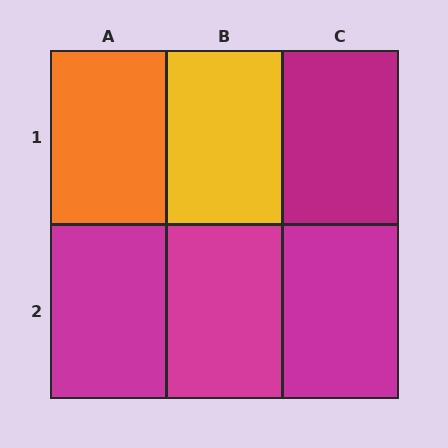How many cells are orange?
1 cell is orange.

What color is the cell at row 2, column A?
Magenta.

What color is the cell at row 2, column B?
Magenta.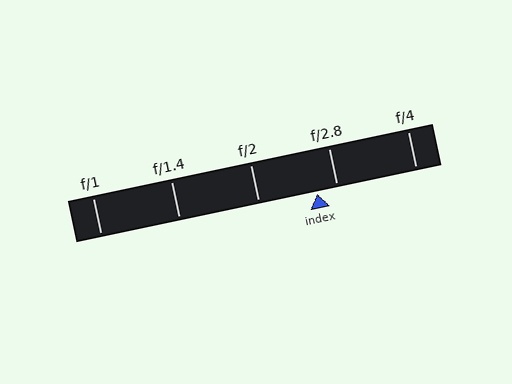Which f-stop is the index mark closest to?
The index mark is closest to f/2.8.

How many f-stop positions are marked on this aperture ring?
There are 5 f-stop positions marked.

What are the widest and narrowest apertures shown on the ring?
The widest aperture shown is f/1 and the narrowest is f/4.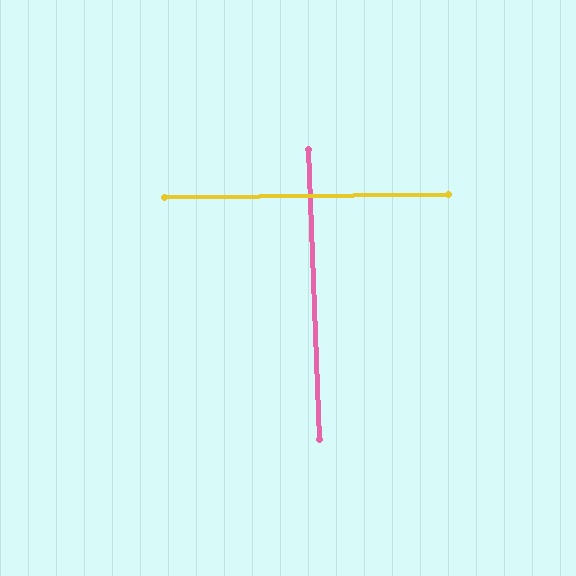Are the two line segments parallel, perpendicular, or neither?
Perpendicular — they meet at approximately 89°.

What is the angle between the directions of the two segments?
Approximately 89 degrees.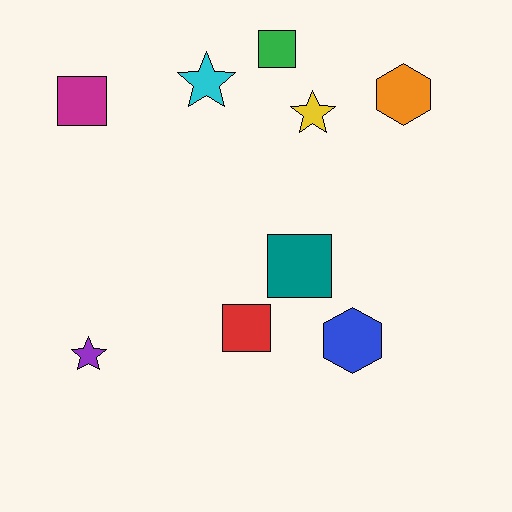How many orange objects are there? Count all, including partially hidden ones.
There is 1 orange object.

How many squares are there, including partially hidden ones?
There are 4 squares.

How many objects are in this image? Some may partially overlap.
There are 9 objects.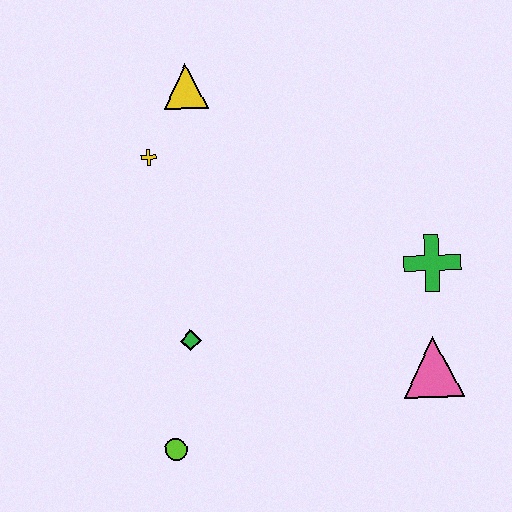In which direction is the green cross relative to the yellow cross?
The green cross is to the right of the yellow cross.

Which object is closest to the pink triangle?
The green cross is closest to the pink triangle.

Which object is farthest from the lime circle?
The yellow triangle is farthest from the lime circle.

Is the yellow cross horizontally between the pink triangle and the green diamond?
No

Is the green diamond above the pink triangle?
Yes